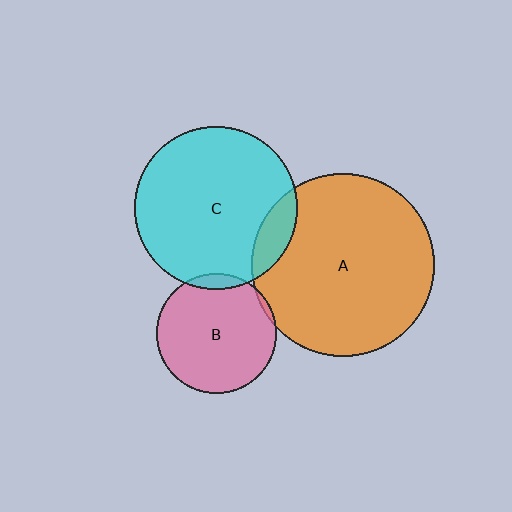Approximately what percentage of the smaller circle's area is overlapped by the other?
Approximately 5%.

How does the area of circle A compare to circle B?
Approximately 2.3 times.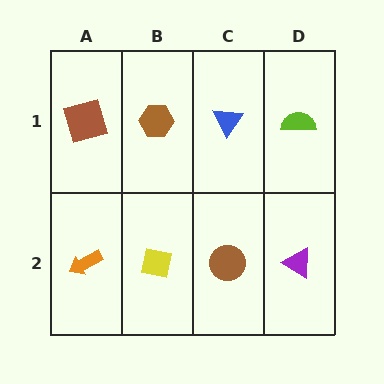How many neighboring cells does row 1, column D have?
2.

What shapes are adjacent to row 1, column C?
A brown circle (row 2, column C), a brown hexagon (row 1, column B), a lime semicircle (row 1, column D).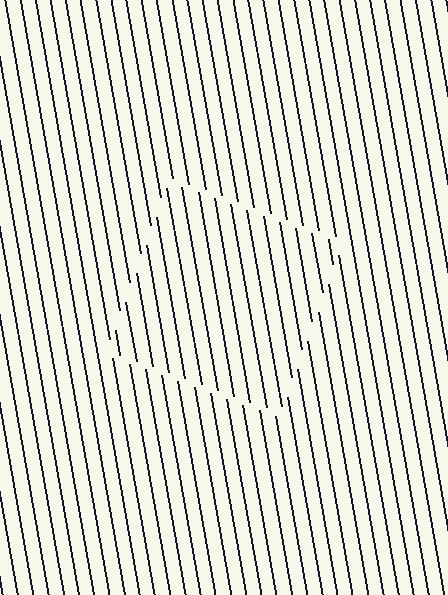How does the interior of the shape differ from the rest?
The interior of the shape contains the same grating, shifted by half a period — the contour is defined by the phase discontinuity where line-ends from the inner and outer gratings abut.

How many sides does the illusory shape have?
4 sides — the line-ends trace a square.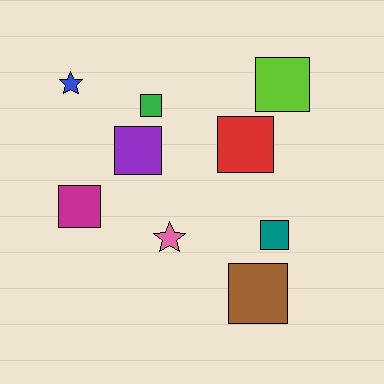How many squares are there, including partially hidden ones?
There are 7 squares.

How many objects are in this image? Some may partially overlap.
There are 9 objects.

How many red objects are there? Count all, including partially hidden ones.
There is 1 red object.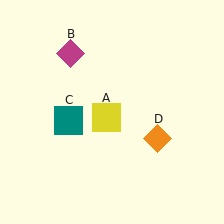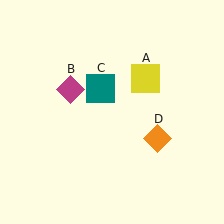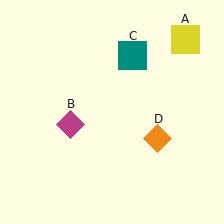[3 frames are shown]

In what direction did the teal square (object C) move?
The teal square (object C) moved up and to the right.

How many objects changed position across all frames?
3 objects changed position: yellow square (object A), magenta diamond (object B), teal square (object C).